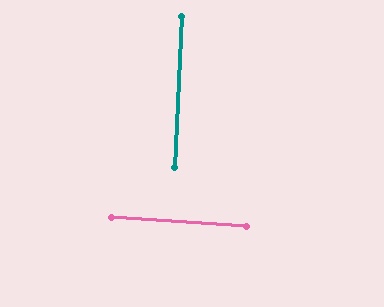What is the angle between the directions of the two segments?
Approximately 89 degrees.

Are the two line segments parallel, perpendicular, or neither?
Perpendicular — they meet at approximately 89°.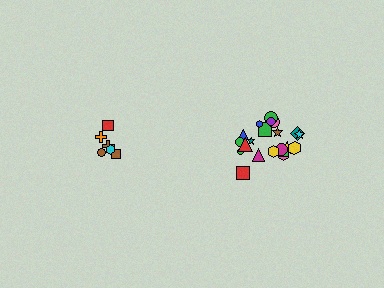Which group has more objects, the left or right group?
The right group.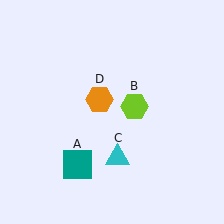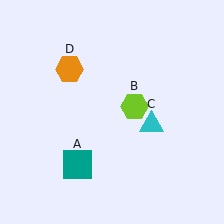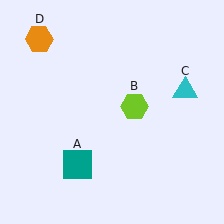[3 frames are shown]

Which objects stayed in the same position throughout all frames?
Teal square (object A) and lime hexagon (object B) remained stationary.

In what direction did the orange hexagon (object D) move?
The orange hexagon (object D) moved up and to the left.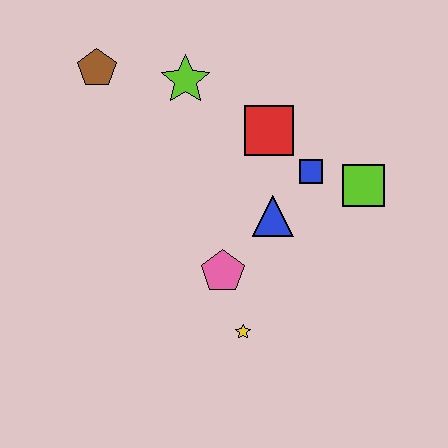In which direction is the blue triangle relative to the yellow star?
The blue triangle is above the yellow star.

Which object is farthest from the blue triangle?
The brown pentagon is farthest from the blue triangle.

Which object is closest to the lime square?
The blue square is closest to the lime square.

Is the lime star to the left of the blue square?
Yes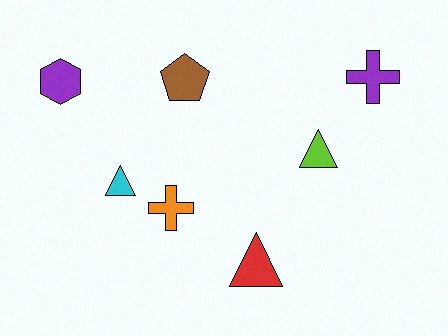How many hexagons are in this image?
There is 1 hexagon.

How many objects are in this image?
There are 7 objects.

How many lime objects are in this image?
There is 1 lime object.